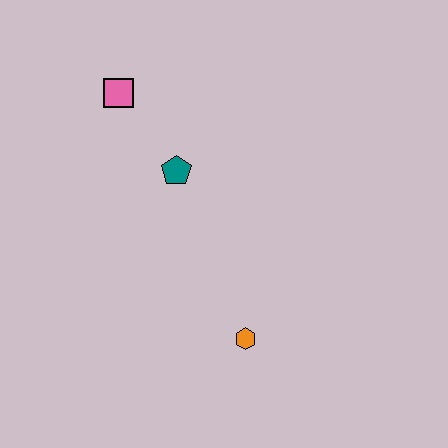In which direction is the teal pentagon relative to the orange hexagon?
The teal pentagon is above the orange hexagon.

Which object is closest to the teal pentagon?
The pink square is closest to the teal pentagon.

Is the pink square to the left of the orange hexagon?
Yes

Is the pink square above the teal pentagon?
Yes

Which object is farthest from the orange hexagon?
The pink square is farthest from the orange hexagon.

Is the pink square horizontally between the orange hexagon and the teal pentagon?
No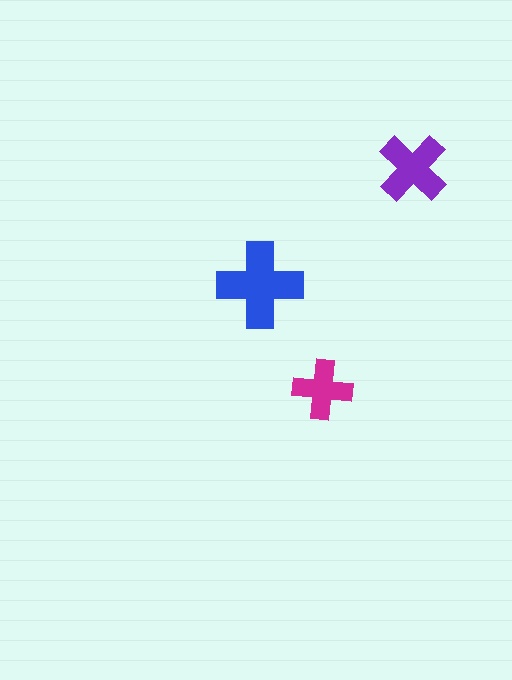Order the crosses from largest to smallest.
the blue one, the purple one, the magenta one.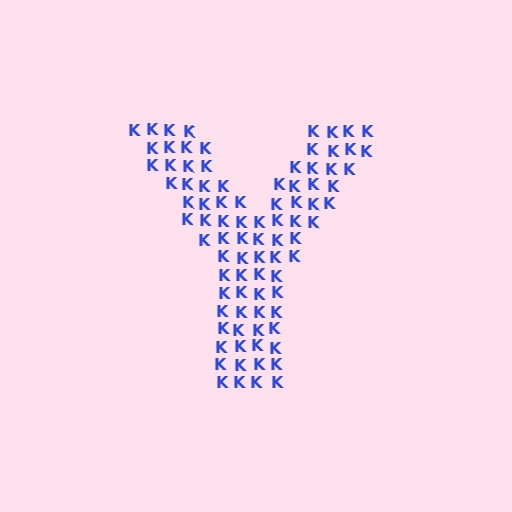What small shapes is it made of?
It is made of small letter K's.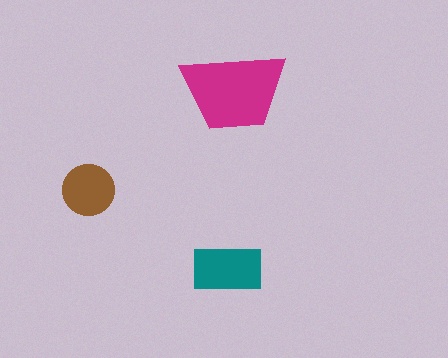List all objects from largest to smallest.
The magenta trapezoid, the teal rectangle, the brown circle.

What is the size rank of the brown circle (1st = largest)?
3rd.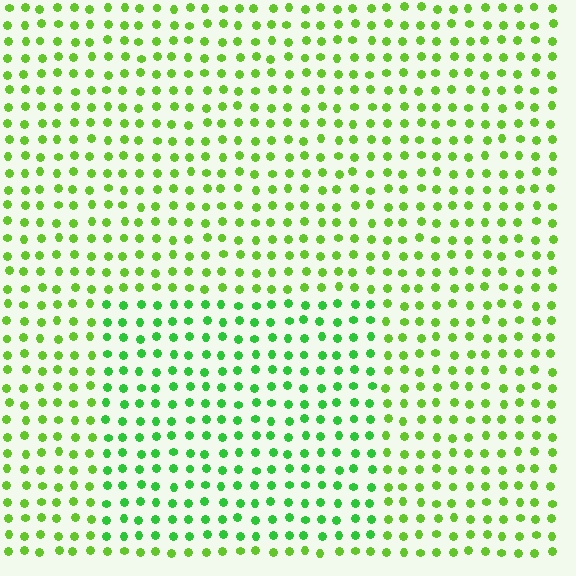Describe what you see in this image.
The image is filled with small lime elements in a uniform arrangement. A rectangle-shaped region is visible where the elements are tinted to a slightly different hue, forming a subtle color boundary.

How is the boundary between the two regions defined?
The boundary is defined purely by a slight shift in hue (about 26 degrees). Spacing, size, and orientation are identical on both sides.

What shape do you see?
I see a rectangle.